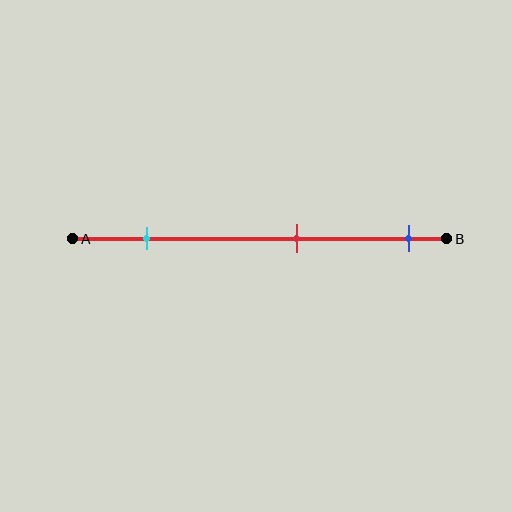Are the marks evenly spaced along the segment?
Yes, the marks are approximately evenly spaced.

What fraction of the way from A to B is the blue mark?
The blue mark is approximately 90% (0.9) of the way from A to B.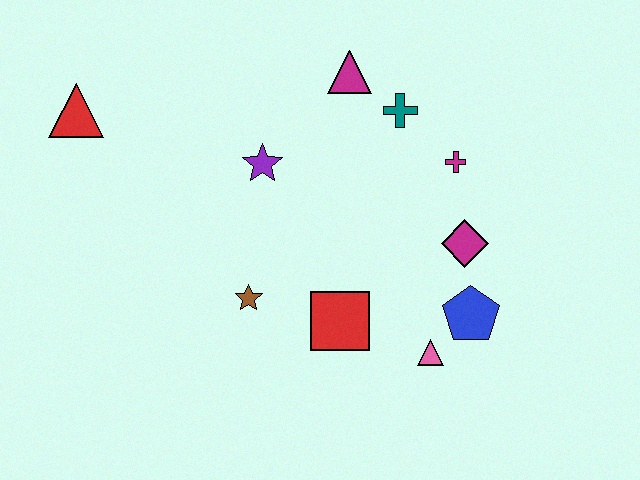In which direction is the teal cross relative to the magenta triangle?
The teal cross is to the right of the magenta triangle.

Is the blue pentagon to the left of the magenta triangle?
No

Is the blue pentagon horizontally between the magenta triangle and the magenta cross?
No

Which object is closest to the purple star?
The magenta triangle is closest to the purple star.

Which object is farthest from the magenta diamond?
The red triangle is farthest from the magenta diamond.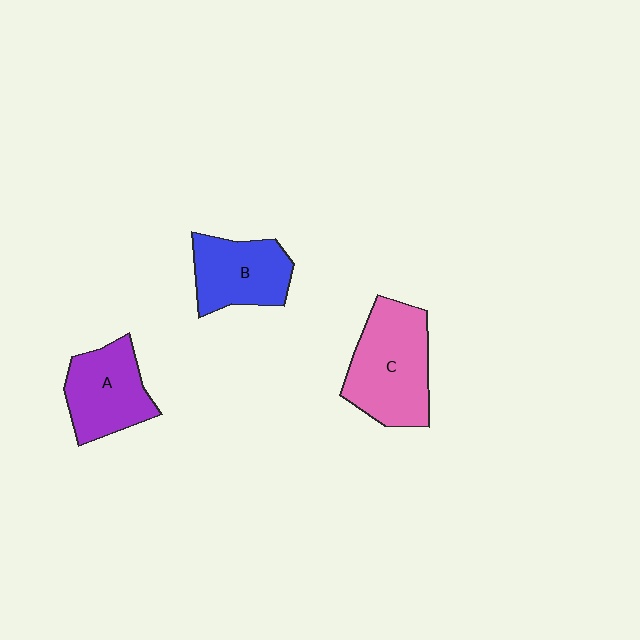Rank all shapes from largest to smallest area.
From largest to smallest: C (pink), A (purple), B (blue).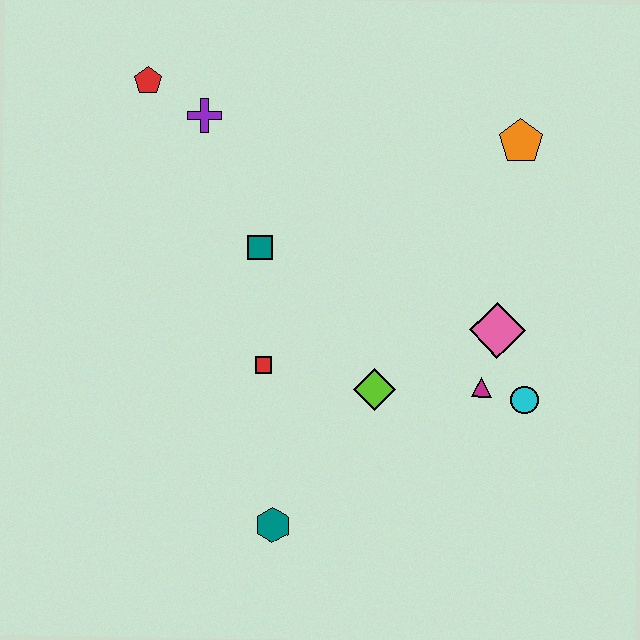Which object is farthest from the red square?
The orange pentagon is farthest from the red square.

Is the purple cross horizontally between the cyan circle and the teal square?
No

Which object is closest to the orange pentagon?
The pink diamond is closest to the orange pentagon.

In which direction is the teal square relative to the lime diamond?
The teal square is above the lime diamond.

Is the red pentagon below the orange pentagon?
No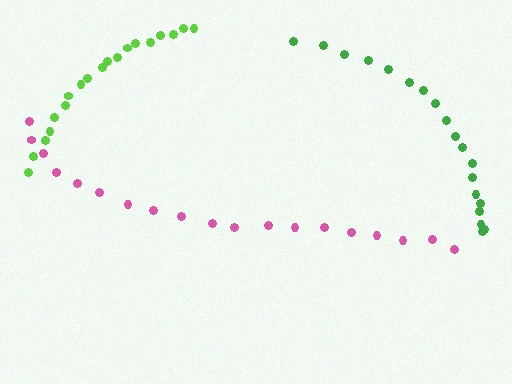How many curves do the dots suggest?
There are 3 distinct paths.